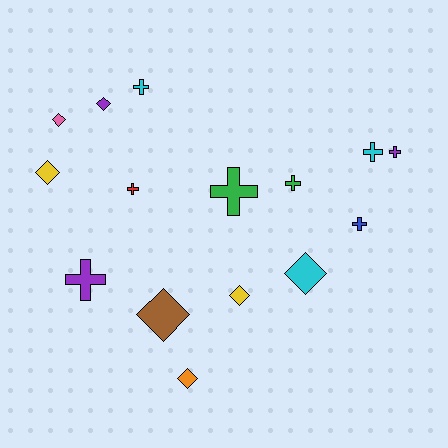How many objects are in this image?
There are 15 objects.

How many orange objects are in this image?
There is 1 orange object.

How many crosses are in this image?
There are 8 crosses.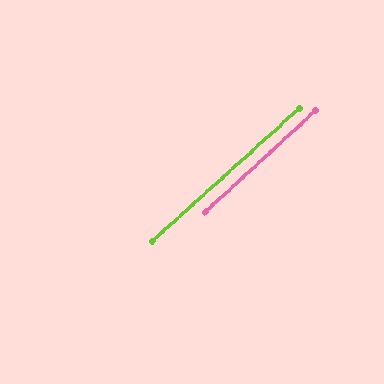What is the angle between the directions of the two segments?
Approximately 1 degree.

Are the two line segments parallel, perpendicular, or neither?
Parallel — their directions differ by only 0.6°.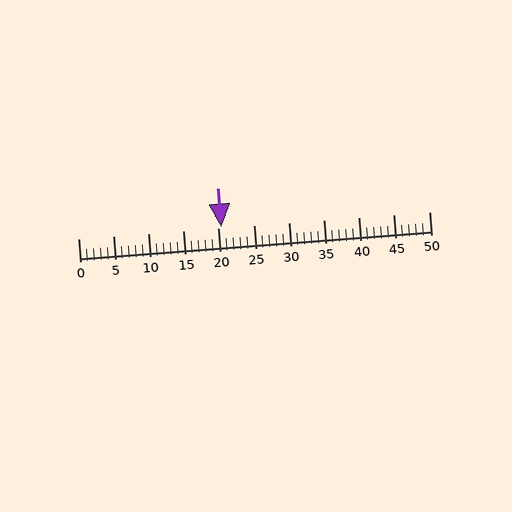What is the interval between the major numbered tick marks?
The major tick marks are spaced 5 units apart.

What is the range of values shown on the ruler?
The ruler shows values from 0 to 50.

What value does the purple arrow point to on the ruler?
The purple arrow points to approximately 20.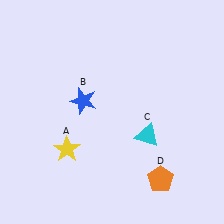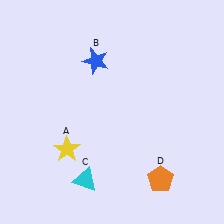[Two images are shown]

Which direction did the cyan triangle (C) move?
The cyan triangle (C) moved left.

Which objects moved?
The objects that moved are: the blue star (B), the cyan triangle (C).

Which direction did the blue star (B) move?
The blue star (B) moved up.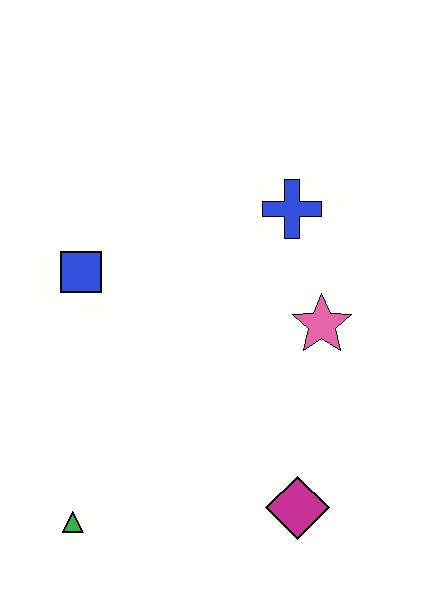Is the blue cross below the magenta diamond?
No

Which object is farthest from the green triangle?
The blue cross is farthest from the green triangle.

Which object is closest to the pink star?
The blue cross is closest to the pink star.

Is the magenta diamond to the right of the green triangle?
Yes